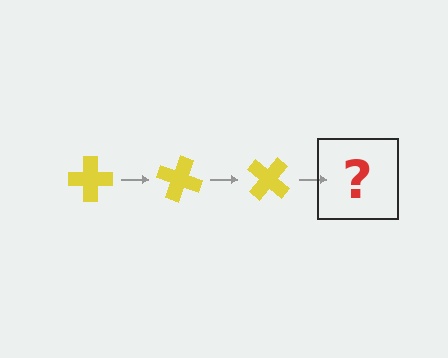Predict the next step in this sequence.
The next step is a yellow cross rotated 60 degrees.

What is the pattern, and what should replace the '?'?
The pattern is that the cross rotates 20 degrees each step. The '?' should be a yellow cross rotated 60 degrees.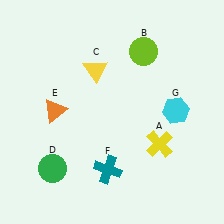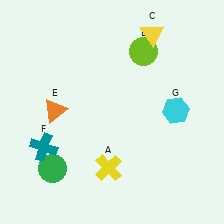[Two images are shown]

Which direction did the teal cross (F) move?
The teal cross (F) moved left.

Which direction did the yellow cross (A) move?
The yellow cross (A) moved left.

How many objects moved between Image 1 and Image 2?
3 objects moved between the two images.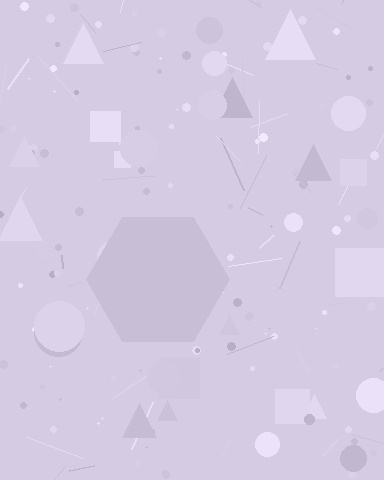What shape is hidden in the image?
A hexagon is hidden in the image.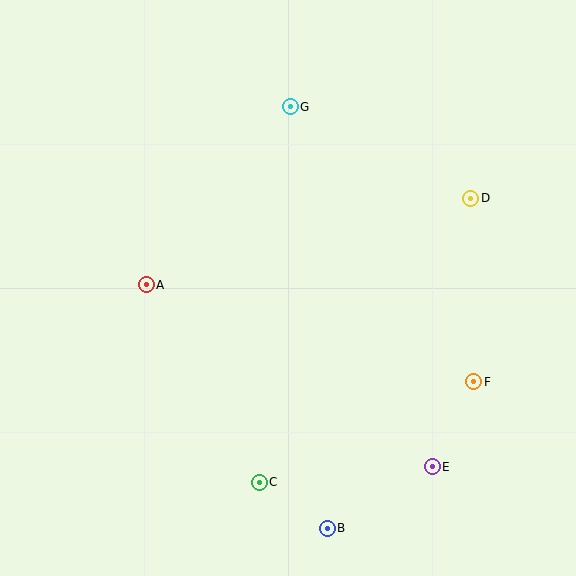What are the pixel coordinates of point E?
Point E is at (432, 467).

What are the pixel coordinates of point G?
Point G is at (290, 107).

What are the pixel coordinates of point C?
Point C is at (259, 482).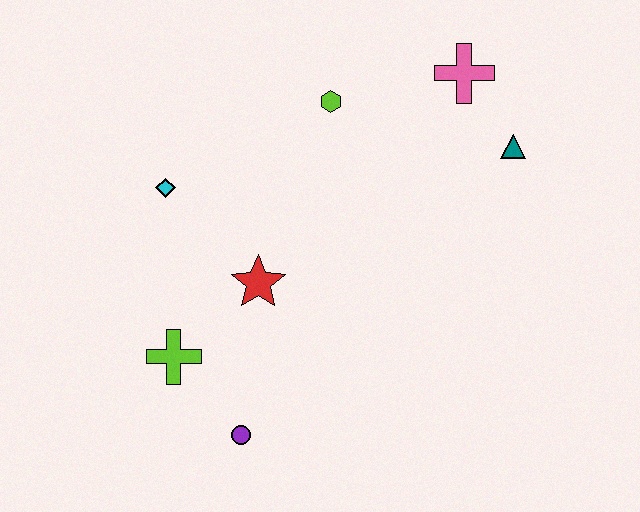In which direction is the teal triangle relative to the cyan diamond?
The teal triangle is to the right of the cyan diamond.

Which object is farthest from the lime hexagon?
The purple circle is farthest from the lime hexagon.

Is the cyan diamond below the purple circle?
No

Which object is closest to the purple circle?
The lime cross is closest to the purple circle.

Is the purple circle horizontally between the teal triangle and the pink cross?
No